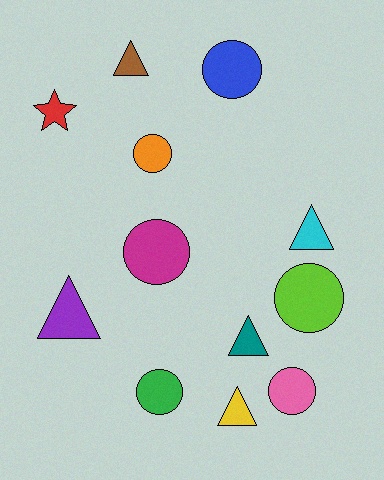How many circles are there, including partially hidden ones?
There are 6 circles.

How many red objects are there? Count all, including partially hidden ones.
There is 1 red object.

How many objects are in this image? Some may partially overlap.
There are 12 objects.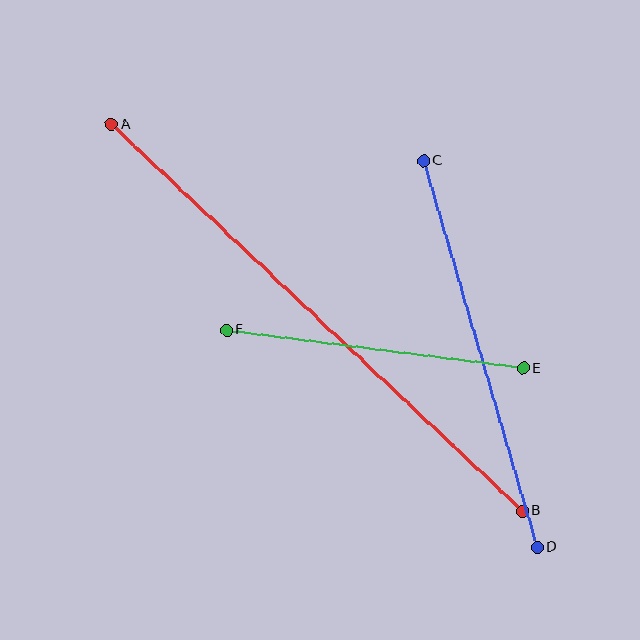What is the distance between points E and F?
The distance is approximately 299 pixels.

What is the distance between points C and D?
The distance is approximately 403 pixels.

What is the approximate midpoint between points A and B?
The midpoint is at approximately (317, 318) pixels.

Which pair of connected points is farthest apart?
Points A and B are farthest apart.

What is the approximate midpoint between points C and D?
The midpoint is at approximately (480, 354) pixels.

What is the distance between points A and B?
The distance is approximately 564 pixels.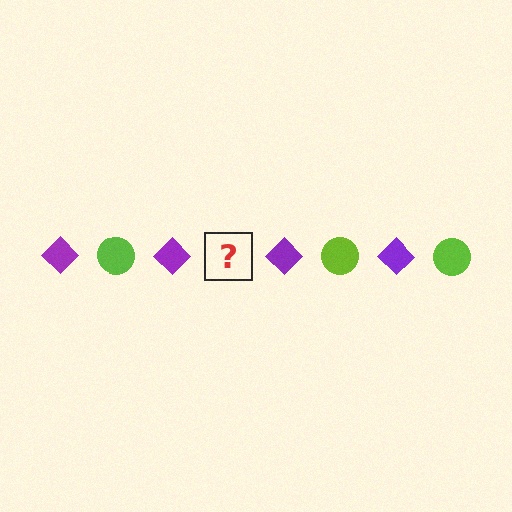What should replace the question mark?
The question mark should be replaced with a lime circle.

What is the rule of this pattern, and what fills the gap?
The rule is that the pattern alternates between purple diamond and lime circle. The gap should be filled with a lime circle.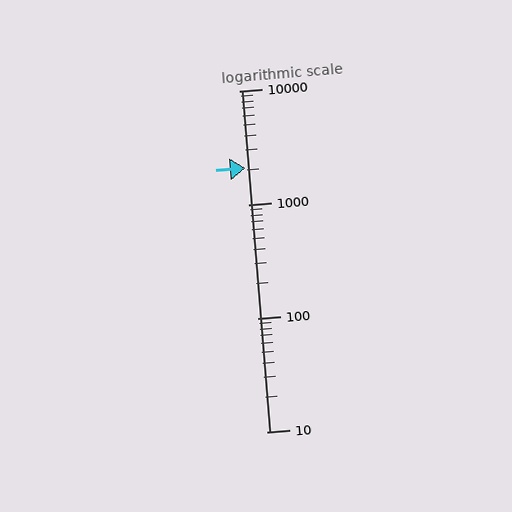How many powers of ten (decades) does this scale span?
The scale spans 3 decades, from 10 to 10000.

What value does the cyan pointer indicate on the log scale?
The pointer indicates approximately 2100.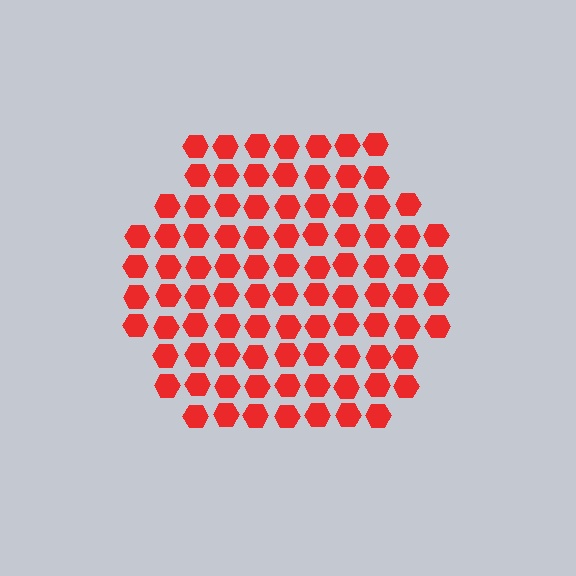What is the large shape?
The large shape is a hexagon.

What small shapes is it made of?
It is made of small hexagons.